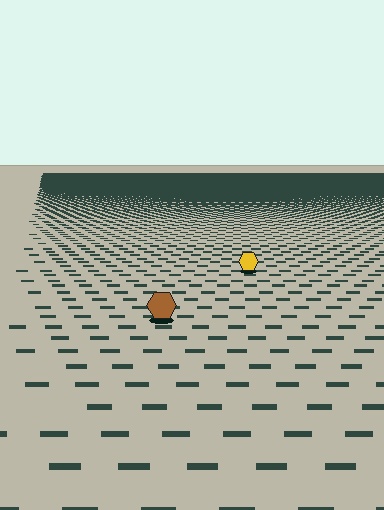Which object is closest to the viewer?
The brown hexagon is closest. The texture marks near it are larger and more spread out.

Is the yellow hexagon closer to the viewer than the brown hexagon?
No. The brown hexagon is closer — you can tell from the texture gradient: the ground texture is coarser near it.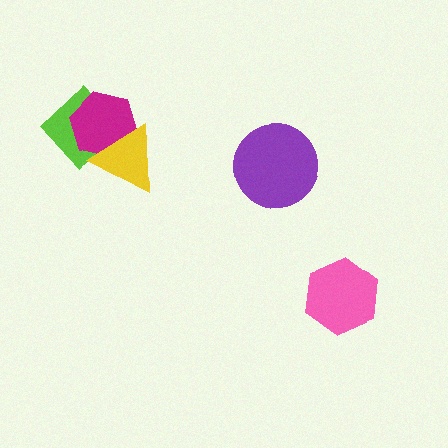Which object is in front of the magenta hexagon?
The yellow triangle is in front of the magenta hexagon.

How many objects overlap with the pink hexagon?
0 objects overlap with the pink hexagon.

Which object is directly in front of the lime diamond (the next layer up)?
The magenta hexagon is directly in front of the lime diamond.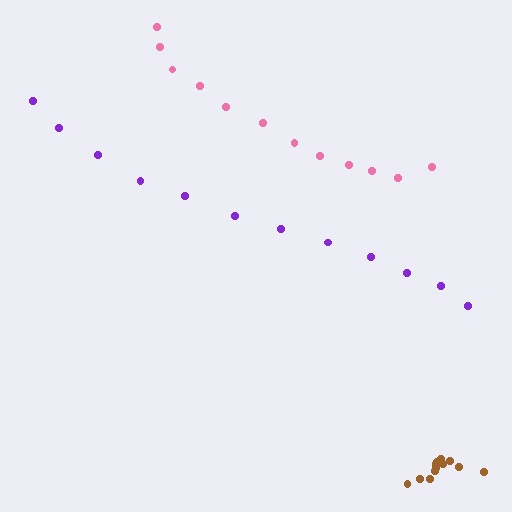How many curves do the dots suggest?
There are 3 distinct paths.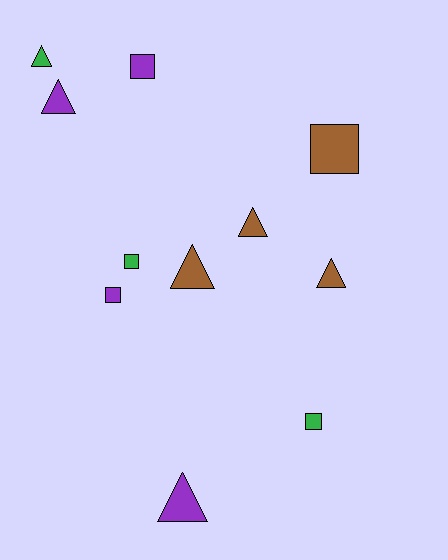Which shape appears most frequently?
Triangle, with 6 objects.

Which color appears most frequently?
Purple, with 4 objects.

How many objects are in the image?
There are 11 objects.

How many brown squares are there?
There is 1 brown square.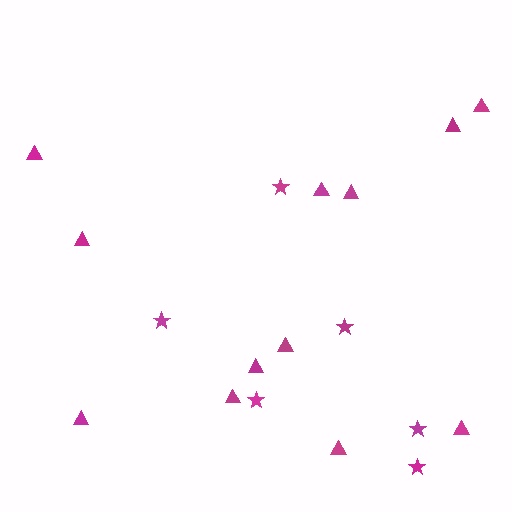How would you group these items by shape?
There are 2 groups: one group of triangles (12) and one group of stars (6).